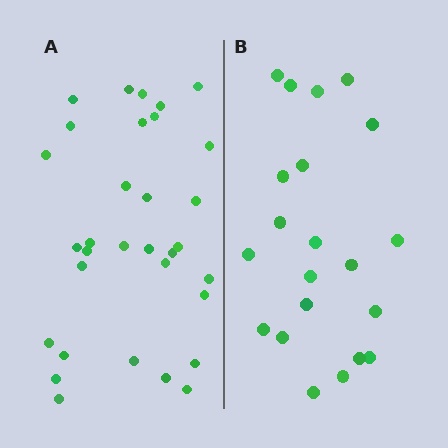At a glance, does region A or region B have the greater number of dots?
Region A (the left region) has more dots.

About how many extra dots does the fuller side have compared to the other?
Region A has roughly 12 or so more dots than region B.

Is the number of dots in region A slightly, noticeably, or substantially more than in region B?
Region A has substantially more. The ratio is roughly 1.5 to 1.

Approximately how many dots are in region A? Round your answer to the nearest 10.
About 30 dots. (The exact count is 32, which rounds to 30.)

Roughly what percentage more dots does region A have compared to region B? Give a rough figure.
About 50% more.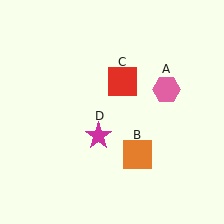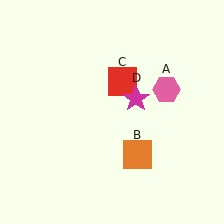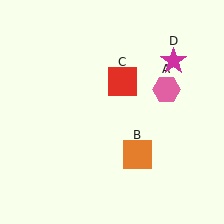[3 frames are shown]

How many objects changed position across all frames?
1 object changed position: magenta star (object D).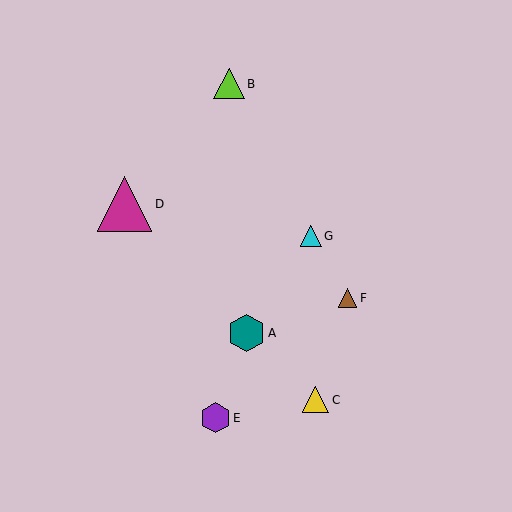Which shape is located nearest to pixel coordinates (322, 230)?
The cyan triangle (labeled G) at (311, 236) is nearest to that location.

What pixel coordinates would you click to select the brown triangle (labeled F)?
Click at (348, 298) to select the brown triangle F.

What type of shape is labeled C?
Shape C is a yellow triangle.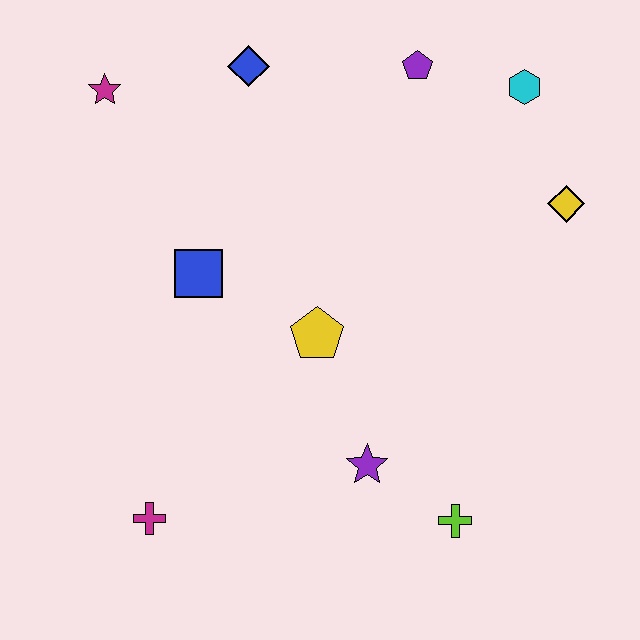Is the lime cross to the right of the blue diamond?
Yes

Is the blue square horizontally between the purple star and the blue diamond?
No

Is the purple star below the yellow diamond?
Yes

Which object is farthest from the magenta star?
The lime cross is farthest from the magenta star.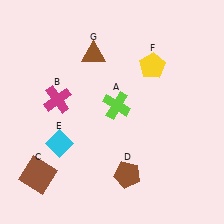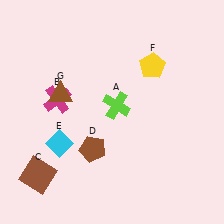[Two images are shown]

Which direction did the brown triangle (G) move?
The brown triangle (G) moved down.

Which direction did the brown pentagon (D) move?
The brown pentagon (D) moved left.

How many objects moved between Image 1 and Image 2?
2 objects moved between the two images.